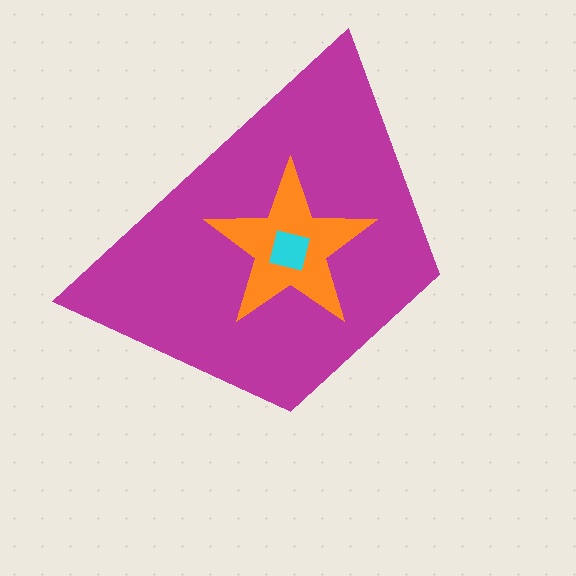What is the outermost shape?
The magenta trapezoid.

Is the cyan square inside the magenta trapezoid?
Yes.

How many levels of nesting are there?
3.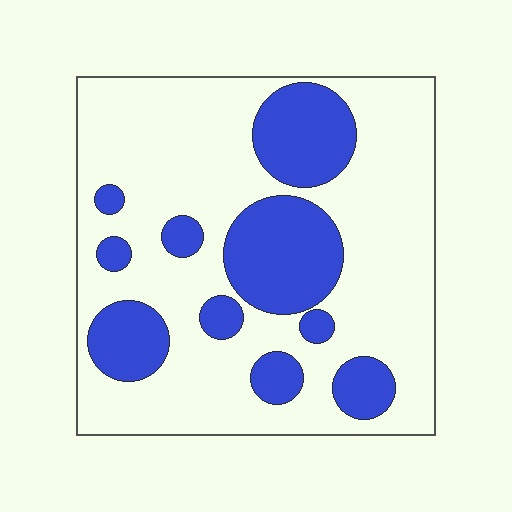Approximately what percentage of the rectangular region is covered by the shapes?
Approximately 30%.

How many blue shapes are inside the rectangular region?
10.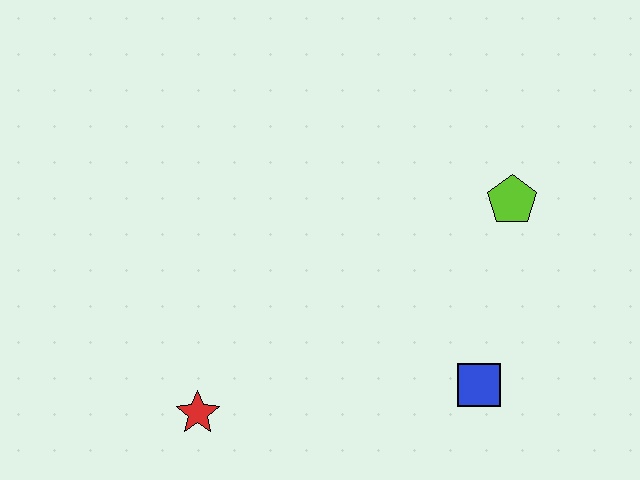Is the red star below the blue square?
Yes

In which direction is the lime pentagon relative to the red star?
The lime pentagon is to the right of the red star.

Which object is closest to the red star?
The blue square is closest to the red star.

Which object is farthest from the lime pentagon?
The red star is farthest from the lime pentagon.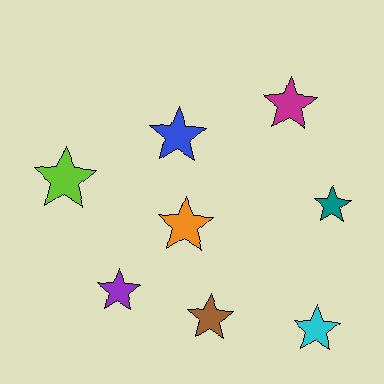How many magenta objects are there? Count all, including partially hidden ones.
There is 1 magenta object.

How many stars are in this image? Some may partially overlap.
There are 8 stars.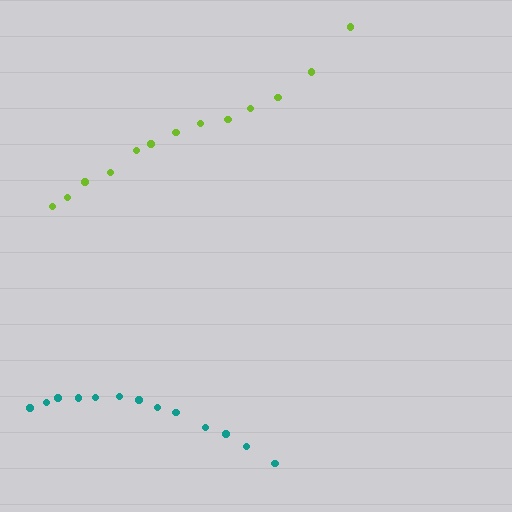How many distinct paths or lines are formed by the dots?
There are 2 distinct paths.